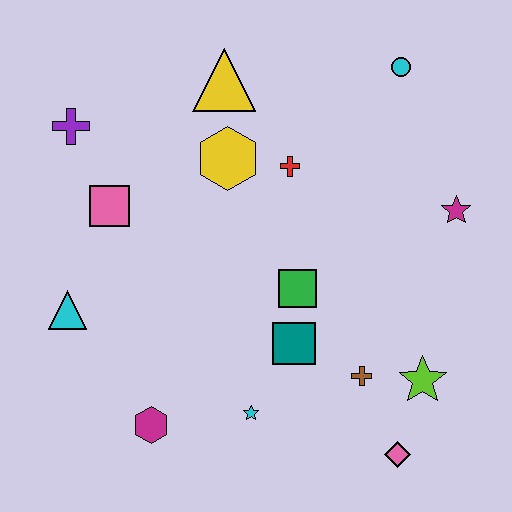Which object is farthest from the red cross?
The pink diamond is farthest from the red cross.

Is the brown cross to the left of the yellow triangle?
No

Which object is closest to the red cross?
The yellow hexagon is closest to the red cross.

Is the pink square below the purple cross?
Yes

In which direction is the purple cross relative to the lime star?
The purple cross is to the left of the lime star.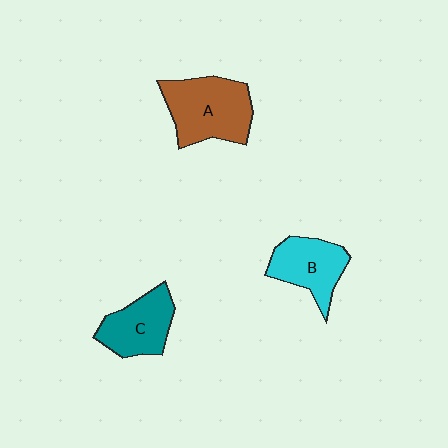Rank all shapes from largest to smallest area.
From largest to smallest: A (brown), C (teal), B (cyan).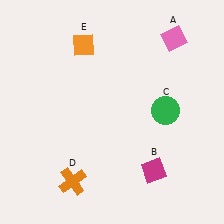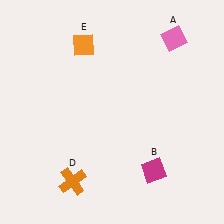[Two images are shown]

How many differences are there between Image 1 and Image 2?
There is 1 difference between the two images.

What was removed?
The green circle (C) was removed in Image 2.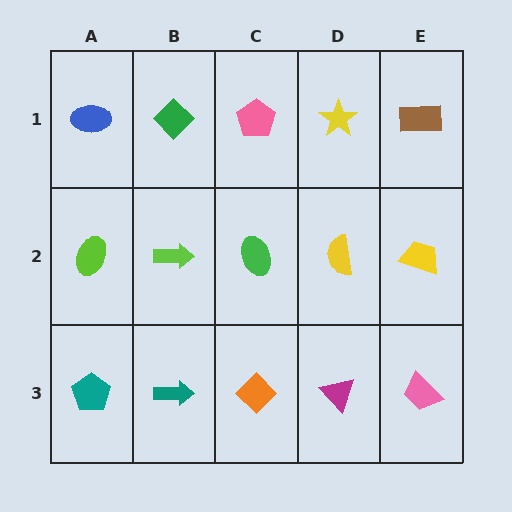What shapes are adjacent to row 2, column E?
A brown rectangle (row 1, column E), a pink trapezoid (row 3, column E), a yellow semicircle (row 2, column D).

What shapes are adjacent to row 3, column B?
A lime arrow (row 2, column B), a teal pentagon (row 3, column A), an orange diamond (row 3, column C).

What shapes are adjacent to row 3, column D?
A yellow semicircle (row 2, column D), an orange diamond (row 3, column C), a pink trapezoid (row 3, column E).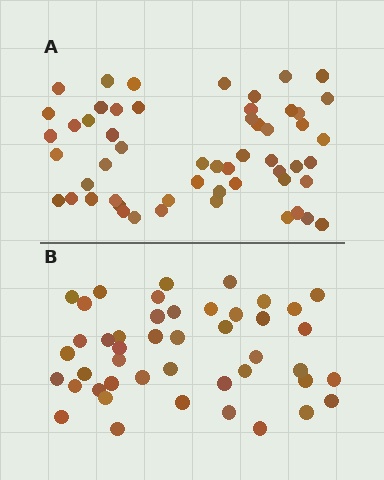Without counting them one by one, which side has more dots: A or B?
Region A (the top region) has more dots.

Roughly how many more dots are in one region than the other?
Region A has roughly 10 or so more dots than region B.